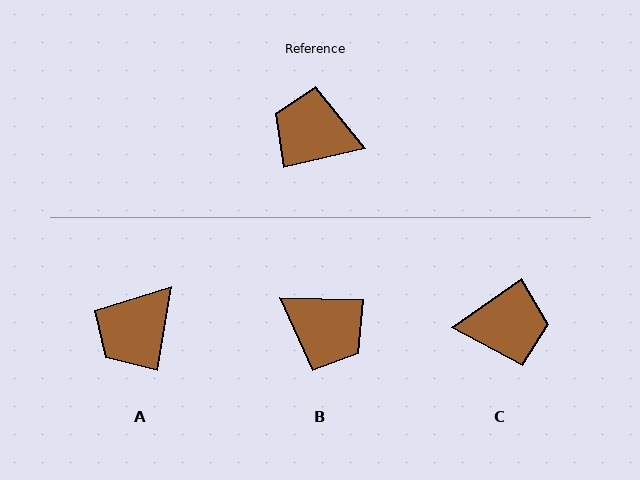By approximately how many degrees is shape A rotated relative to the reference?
Approximately 68 degrees counter-clockwise.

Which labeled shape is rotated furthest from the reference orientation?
B, about 166 degrees away.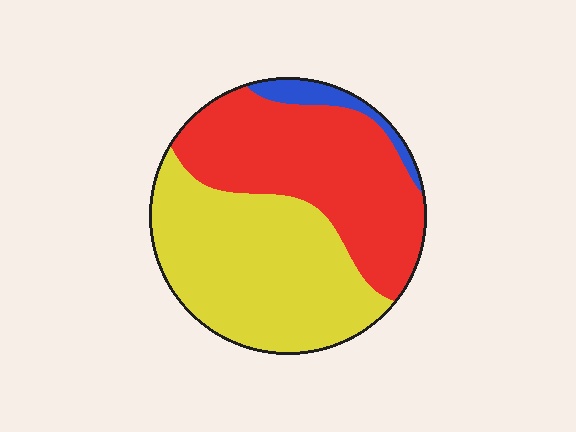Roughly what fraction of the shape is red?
Red covers about 45% of the shape.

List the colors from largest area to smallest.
From largest to smallest: yellow, red, blue.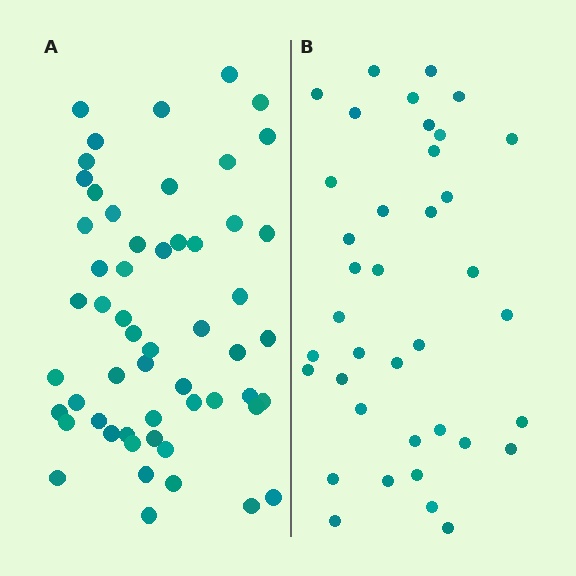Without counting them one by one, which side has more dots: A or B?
Region A (the left region) has more dots.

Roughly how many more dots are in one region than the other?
Region A has approximately 15 more dots than region B.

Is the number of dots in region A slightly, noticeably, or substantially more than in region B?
Region A has noticeably more, but not dramatically so. The ratio is roughly 1.4 to 1.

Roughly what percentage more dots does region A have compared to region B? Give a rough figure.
About 45% more.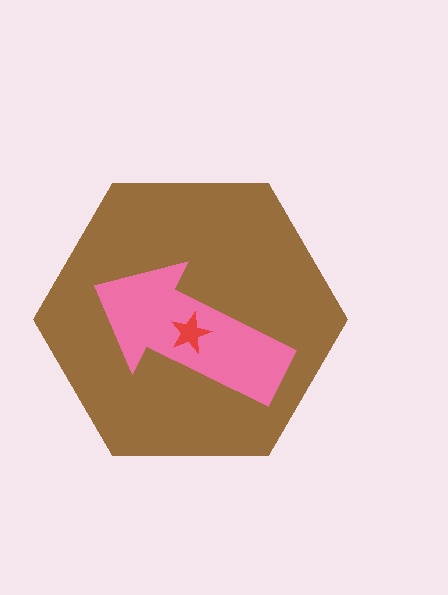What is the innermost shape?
The red star.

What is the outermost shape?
The brown hexagon.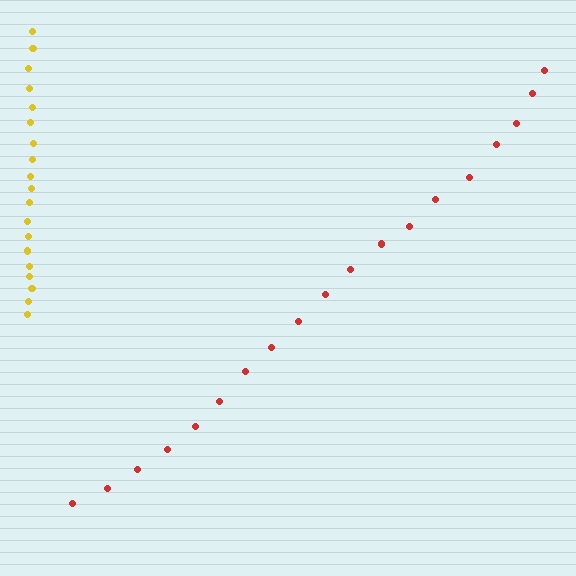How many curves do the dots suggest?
There are 2 distinct paths.